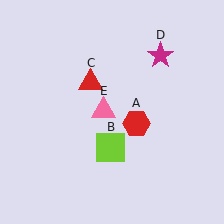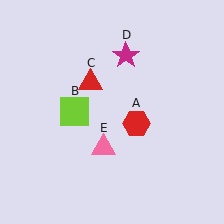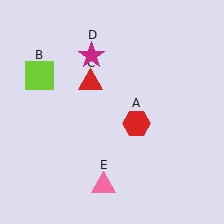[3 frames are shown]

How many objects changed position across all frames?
3 objects changed position: lime square (object B), magenta star (object D), pink triangle (object E).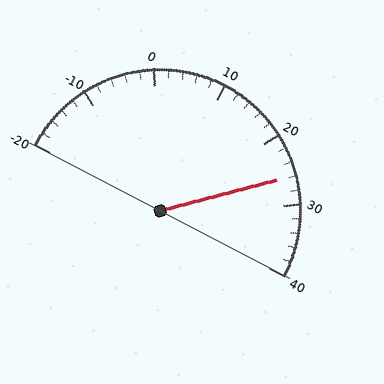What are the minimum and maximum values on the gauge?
The gauge ranges from -20 to 40.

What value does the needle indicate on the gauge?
The needle indicates approximately 26.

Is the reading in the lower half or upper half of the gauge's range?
The reading is in the upper half of the range (-20 to 40).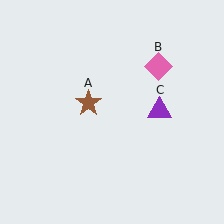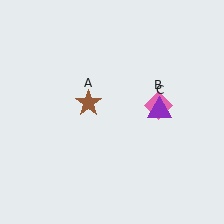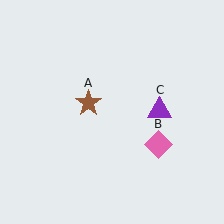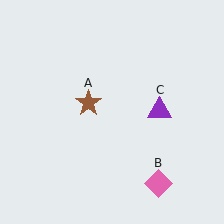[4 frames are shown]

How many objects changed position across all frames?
1 object changed position: pink diamond (object B).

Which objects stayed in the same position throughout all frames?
Brown star (object A) and purple triangle (object C) remained stationary.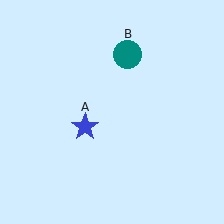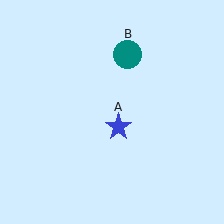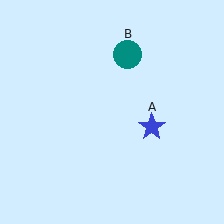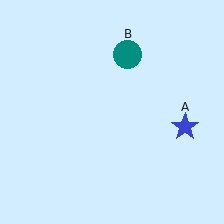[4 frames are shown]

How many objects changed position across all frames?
1 object changed position: blue star (object A).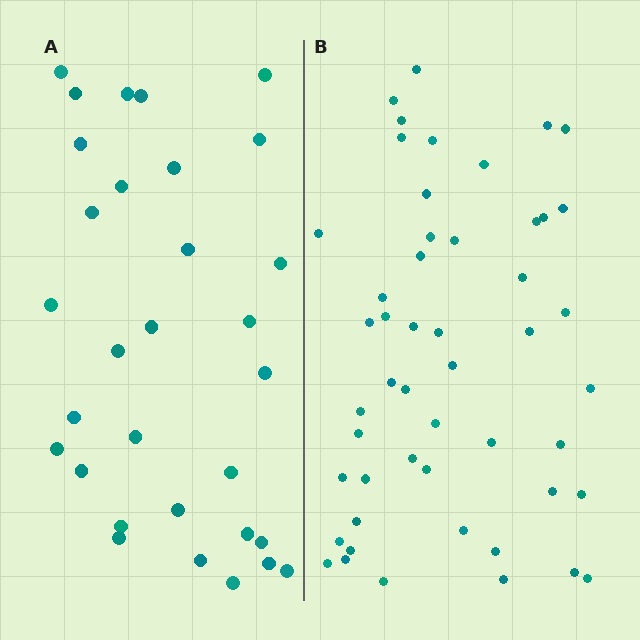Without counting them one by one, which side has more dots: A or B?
Region B (the right region) has more dots.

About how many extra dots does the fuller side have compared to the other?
Region B has approximately 20 more dots than region A.